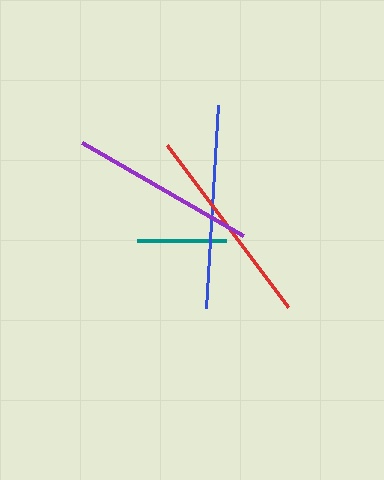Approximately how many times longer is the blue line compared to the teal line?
The blue line is approximately 2.3 times the length of the teal line.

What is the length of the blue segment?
The blue segment is approximately 204 pixels long.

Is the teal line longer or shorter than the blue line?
The blue line is longer than the teal line.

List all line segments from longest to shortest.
From longest to shortest: blue, red, purple, teal.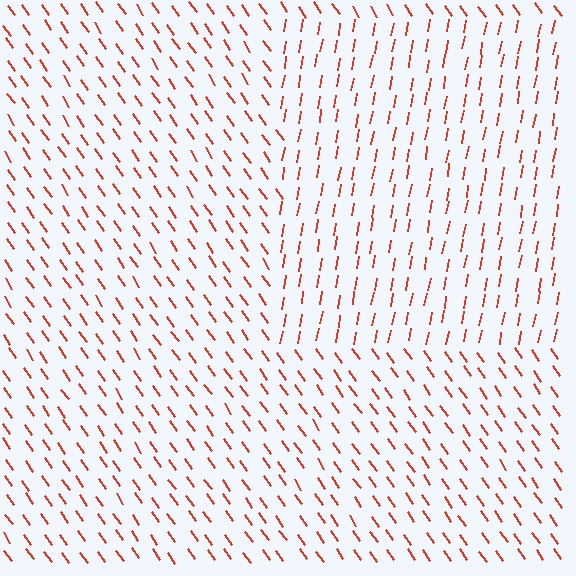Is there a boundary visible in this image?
Yes, there is a texture boundary formed by a change in line orientation.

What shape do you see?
I see a rectangle.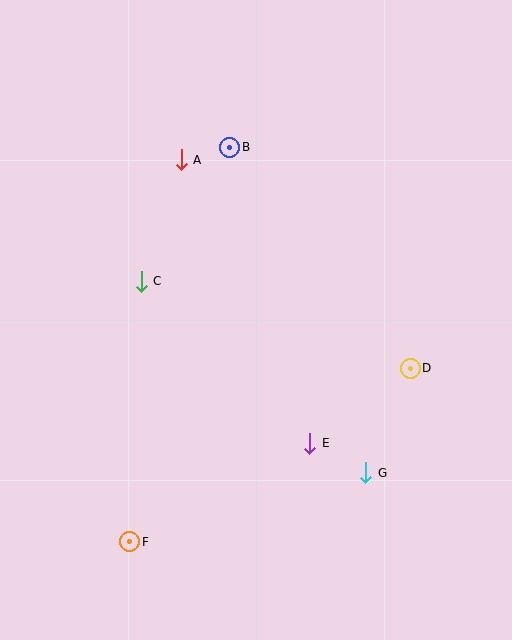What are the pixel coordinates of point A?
Point A is at (181, 160).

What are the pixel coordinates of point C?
Point C is at (141, 281).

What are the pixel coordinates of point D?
Point D is at (410, 368).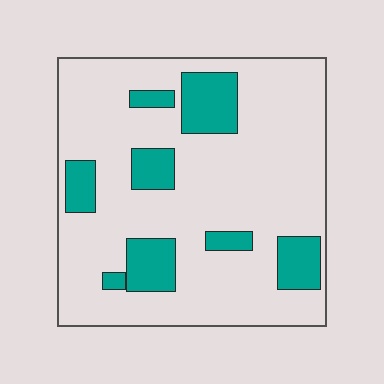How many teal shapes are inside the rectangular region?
8.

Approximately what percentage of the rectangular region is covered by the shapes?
Approximately 20%.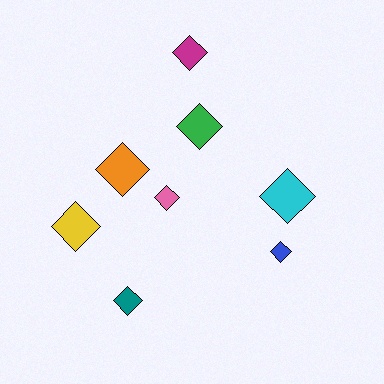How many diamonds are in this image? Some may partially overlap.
There are 8 diamonds.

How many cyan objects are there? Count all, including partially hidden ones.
There is 1 cyan object.